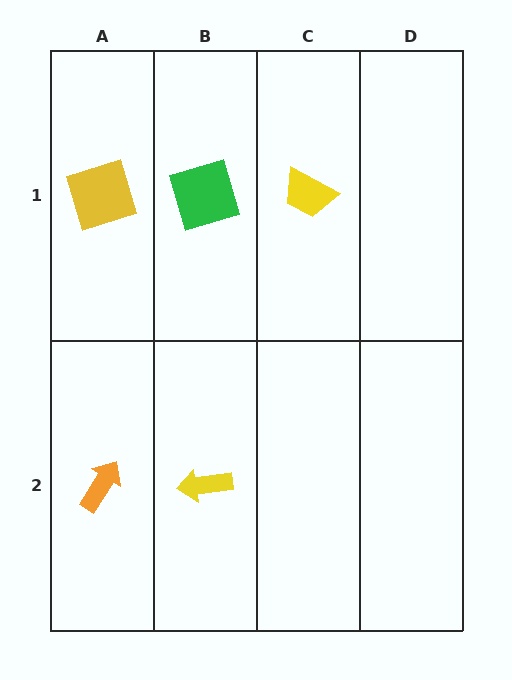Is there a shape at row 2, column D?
No, that cell is empty.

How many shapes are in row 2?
2 shapes.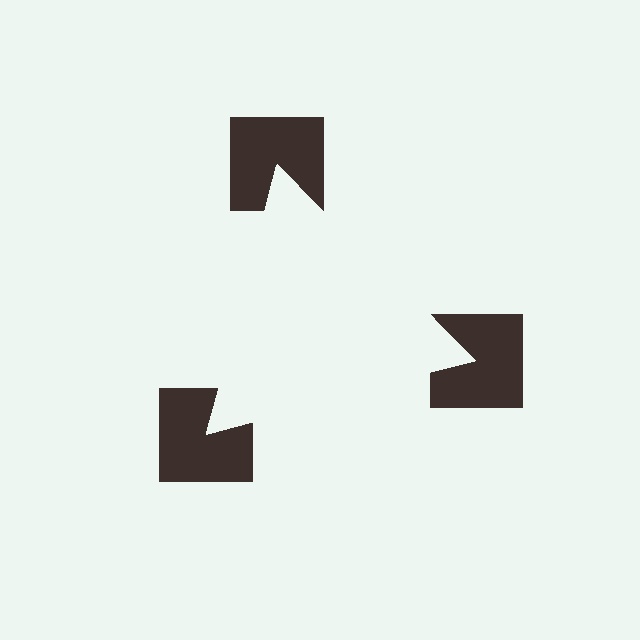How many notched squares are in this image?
There are 3 — one at each vertex of the illusory triangle.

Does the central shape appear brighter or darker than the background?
It typically appears slightly brighter than the background, even though no actual brightness change is drawn.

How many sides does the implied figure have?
3 sides.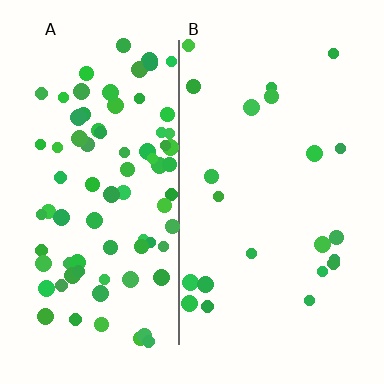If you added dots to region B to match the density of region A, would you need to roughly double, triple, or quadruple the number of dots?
Approximately quadruple.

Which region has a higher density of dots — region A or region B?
A (the left).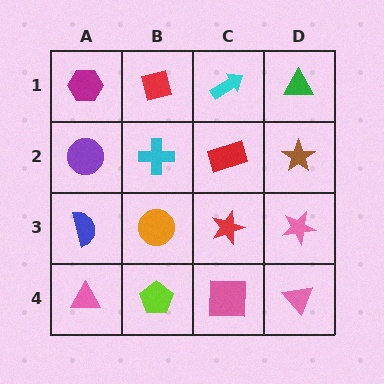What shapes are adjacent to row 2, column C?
A cyan arrow (row 1, column C), a red star (row 3, column C), a cyan cross (row 2, column B), a brown star (row 2, column D).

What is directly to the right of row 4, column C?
A pink triangle.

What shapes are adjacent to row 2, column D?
A green triangle (row 1, column D), a pink star (row 3, column D), a red rectangle (row 2, column C).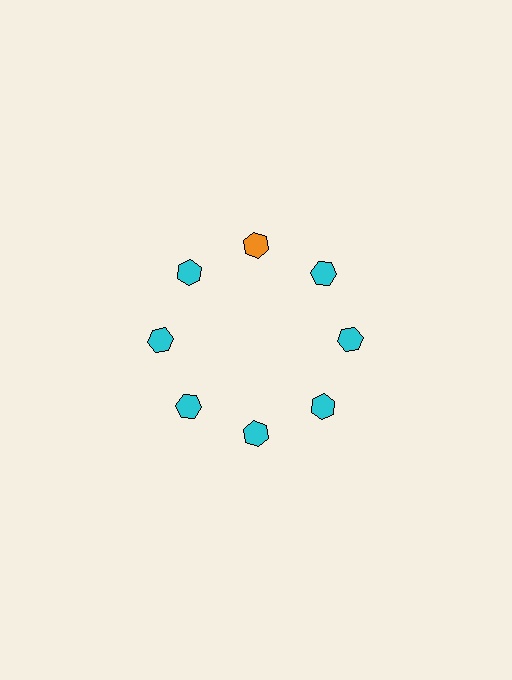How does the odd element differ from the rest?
It has a different color: orange instead of cyan.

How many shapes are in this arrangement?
There are 8 shapes arranged in a ring pattern.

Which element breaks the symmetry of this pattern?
The orange hexagon at roughly the 12 o'clock position breaks the symmetry. All other shapes are cyan hexagons.